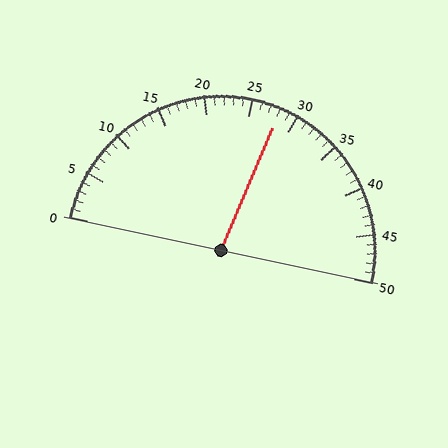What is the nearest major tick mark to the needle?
The nearest major tick mark is 30.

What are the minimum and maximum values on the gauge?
The gauge ranges from 0 to 50.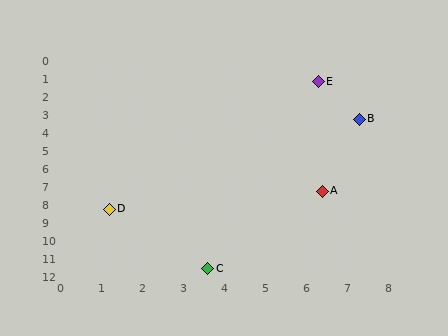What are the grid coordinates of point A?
Point A is at approximately (6.4, 7.3).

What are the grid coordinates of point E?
Point E is at approximately (6.3, 1.2).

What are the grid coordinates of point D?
Point D is at approximately (1.2, 8.3).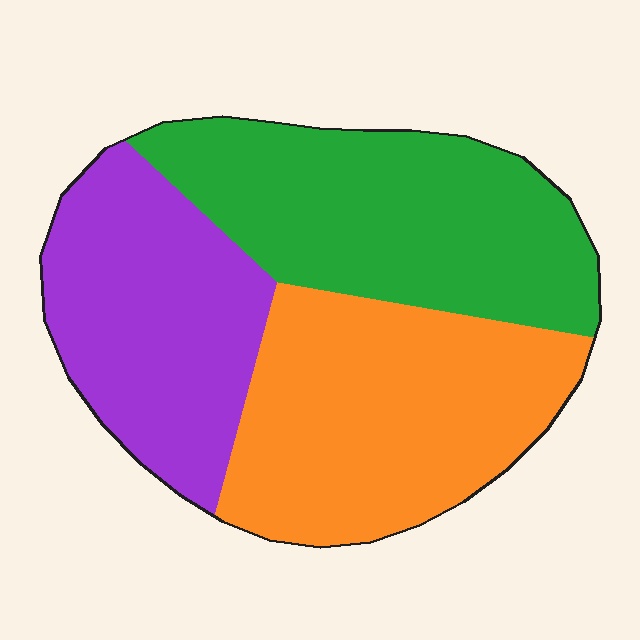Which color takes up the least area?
Purple, at roughly 30%.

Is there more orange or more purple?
Orange.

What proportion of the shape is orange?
Orange covers 36% of the shape.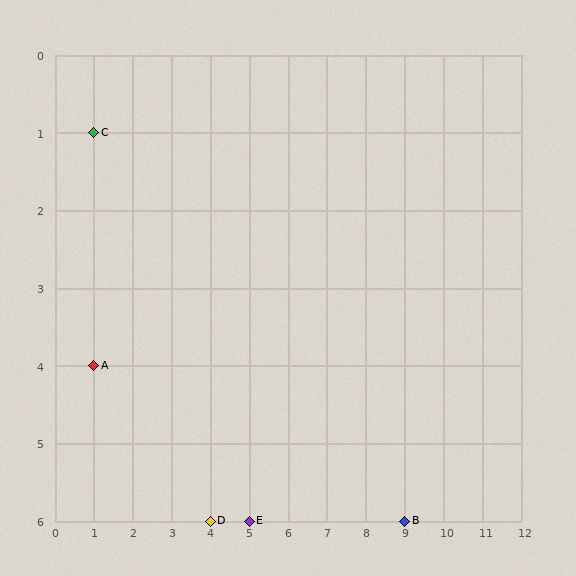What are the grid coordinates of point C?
Point C is at grid coordinates (1, 1).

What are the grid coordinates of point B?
Point B is at grid coordinates (9, 6).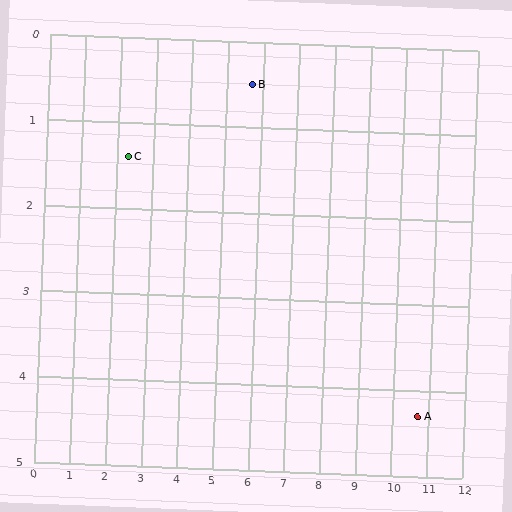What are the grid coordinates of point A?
Point A is at approximately (10.7, 4.3).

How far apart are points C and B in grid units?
Points C and B are about 3.5 grid units apart.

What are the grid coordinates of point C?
Point C is at approximately (2.3, 1.4).